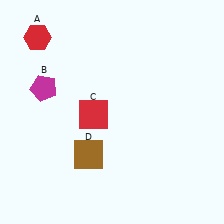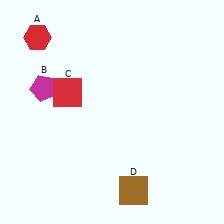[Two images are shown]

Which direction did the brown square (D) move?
The brown square (D) moved right.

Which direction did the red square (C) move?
The red square (C) moved left.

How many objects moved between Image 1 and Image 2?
2 objects moved between the two images.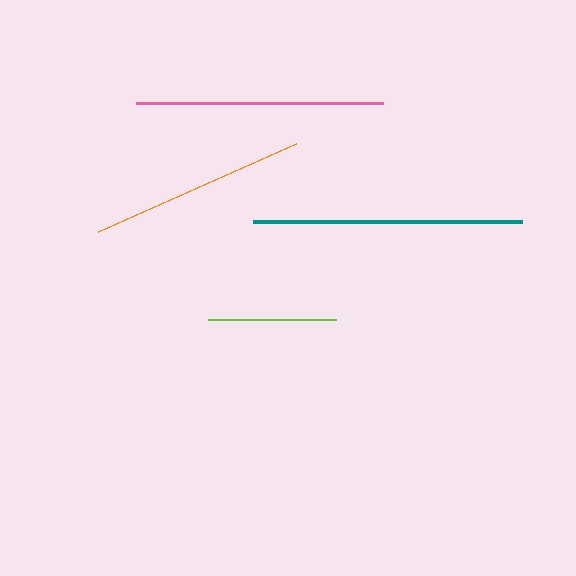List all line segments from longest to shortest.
From longest to shortest: teal, pink, orange, lime.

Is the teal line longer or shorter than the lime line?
The teal line is longer than the lime line.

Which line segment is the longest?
The teal line is the longest at approximately 269 pixels.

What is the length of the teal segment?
The teal segment is approximately 269 pixels long.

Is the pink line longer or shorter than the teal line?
The teal line is longer than the pink line.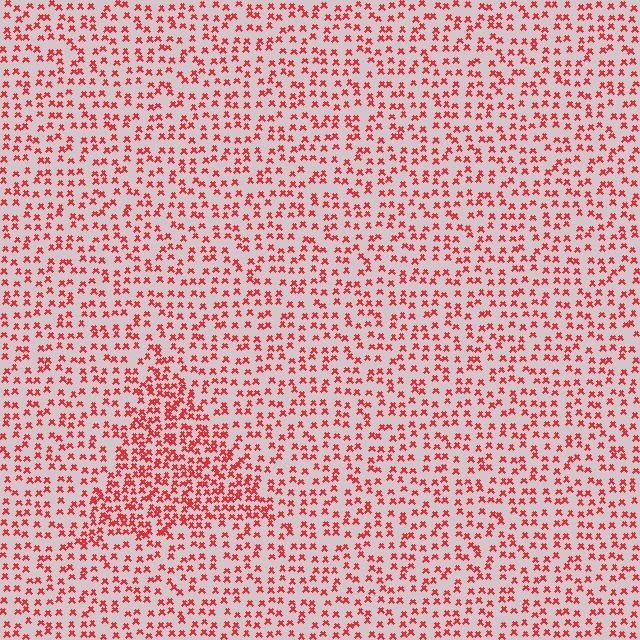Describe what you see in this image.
The image contains small red elements arranged at two different densities. A triangle-shaped region is visible where the elements are more densely packed than the surrounding area.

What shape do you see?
I see a triangle.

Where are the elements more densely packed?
The elements are more densely packed inside the triangle boundary.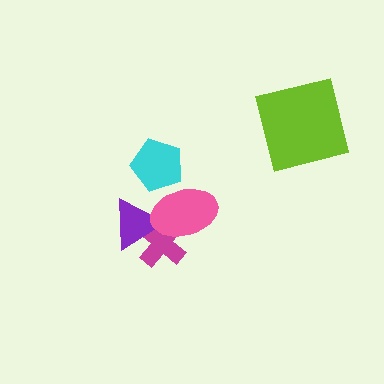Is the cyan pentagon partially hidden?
Yes, it is partially covered by another shape.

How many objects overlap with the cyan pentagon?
1 object overlaps with the cyan pentagon.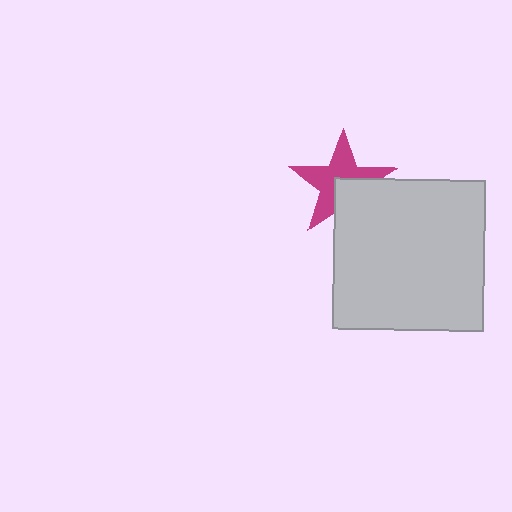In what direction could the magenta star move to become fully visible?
The magenta star could move toward the upper-left. That would shift it out from behind the light gray square entirely.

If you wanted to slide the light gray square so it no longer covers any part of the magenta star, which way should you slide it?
Slide it toward the lower-right — that is the most direct way to separate the two shapes.